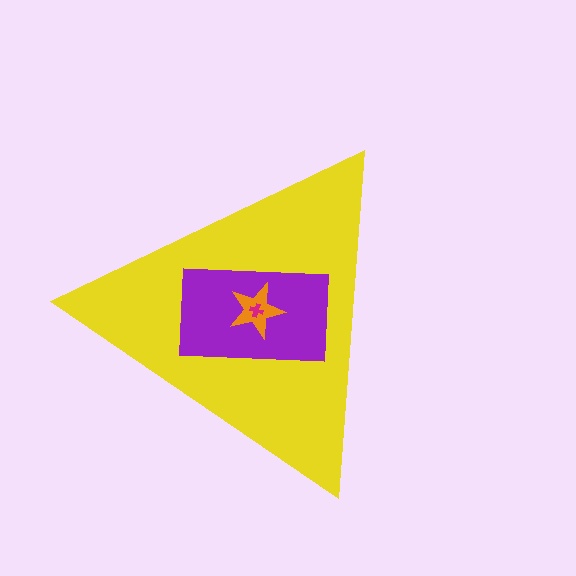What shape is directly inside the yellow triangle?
The purple rectangle.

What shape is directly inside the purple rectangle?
The orange star.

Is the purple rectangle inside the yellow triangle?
Yes.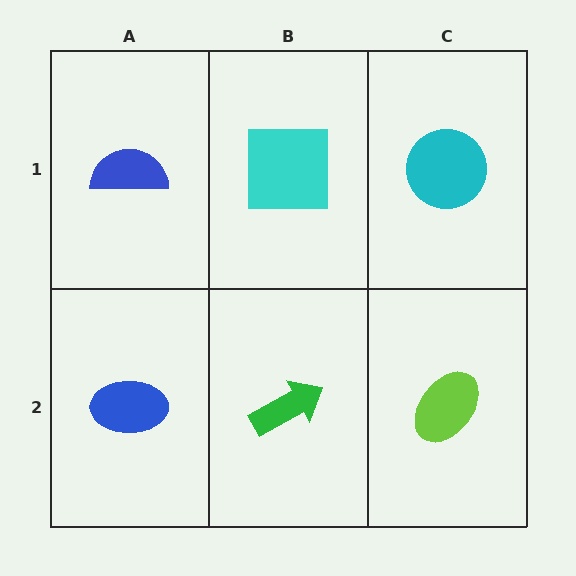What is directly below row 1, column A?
A blue ellipse.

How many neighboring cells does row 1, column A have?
2.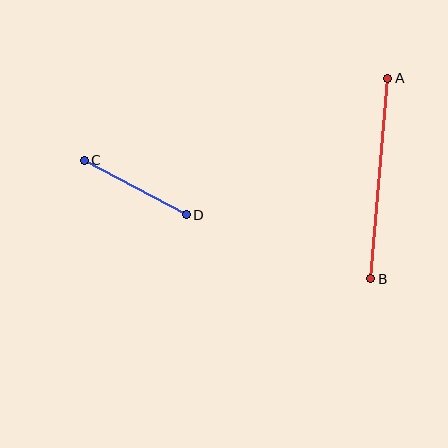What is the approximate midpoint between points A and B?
The midpoint is at approximately (379, 179) pixels.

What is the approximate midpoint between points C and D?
The midpoint is at approximately (135, 188) pixels.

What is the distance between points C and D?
The distance is approximately 115 pixels.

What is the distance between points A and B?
The distance is approximately 201 pixels.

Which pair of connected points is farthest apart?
Points A and B are farthest apart.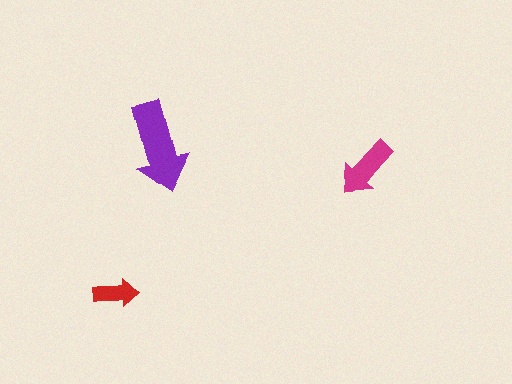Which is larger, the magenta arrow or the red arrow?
The magenta one.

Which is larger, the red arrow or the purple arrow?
The purple one.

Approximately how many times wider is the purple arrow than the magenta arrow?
About 1.5 times wider.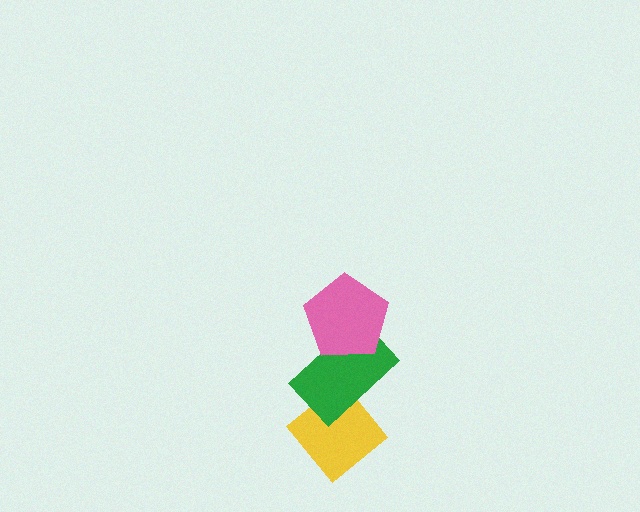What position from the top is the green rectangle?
The green rectangle is 2nd from the top.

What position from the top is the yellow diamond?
The yellow diamond is 3rd from the top.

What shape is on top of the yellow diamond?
The green rectangle is on top of the yellow diamond.